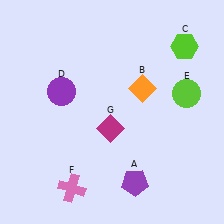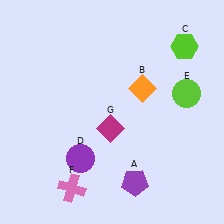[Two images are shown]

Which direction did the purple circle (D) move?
The purple circle (D) moved down.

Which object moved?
The purple circle (D) moved down.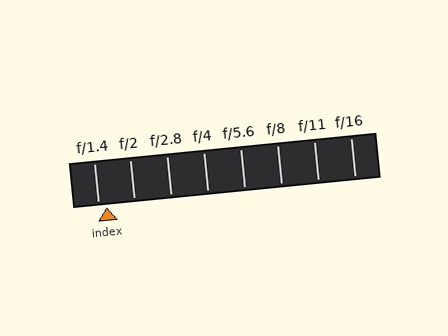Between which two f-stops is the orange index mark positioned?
The index mark is between f/1.4 and f/2.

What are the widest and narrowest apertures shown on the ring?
The widest aperture shown is f/1.4 and the narrowest is f/16.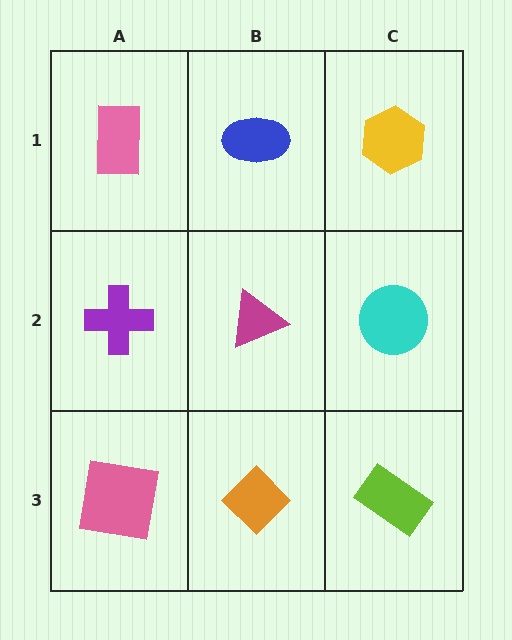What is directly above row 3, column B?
A magenta triangle.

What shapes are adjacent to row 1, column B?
A magenta triangle (row 2, column B), a pink rectangle (row 1, column A), a yellow hexagon (row 1, column C).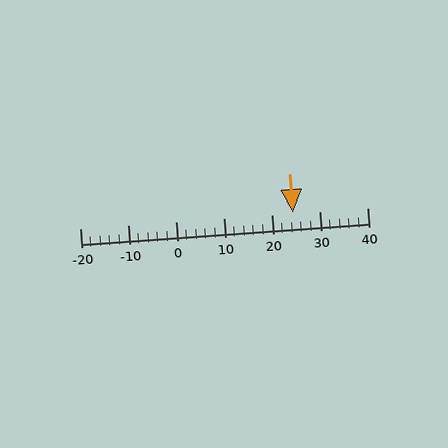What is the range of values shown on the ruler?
The ruler shows values from -20 to 40.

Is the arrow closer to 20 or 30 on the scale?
The arrow is closer to 20.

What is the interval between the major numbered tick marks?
The major tick marks are spaced 10 units apart.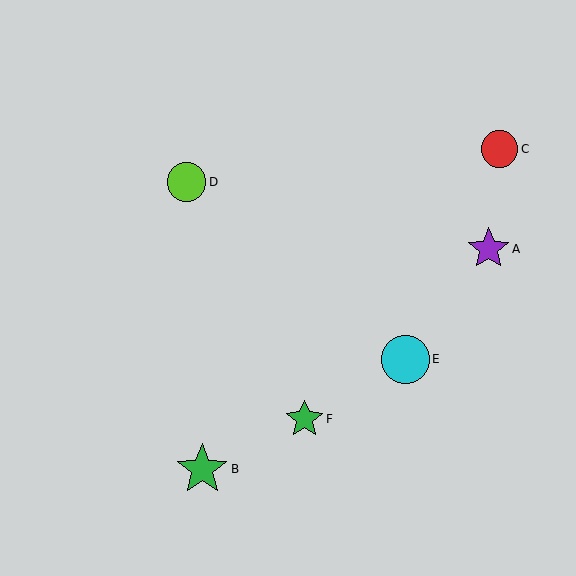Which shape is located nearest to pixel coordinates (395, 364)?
The cyan circle (labeled E) at (406, 359) is nearest to that location.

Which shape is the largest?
The green star (labeled B) is the largest.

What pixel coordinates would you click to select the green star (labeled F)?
Click at (305, 419) to select the green star F.